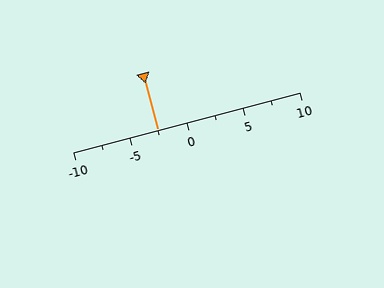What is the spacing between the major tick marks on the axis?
The major ticks are spaced 5 apart.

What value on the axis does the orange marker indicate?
The marker indicates approximately -2.5.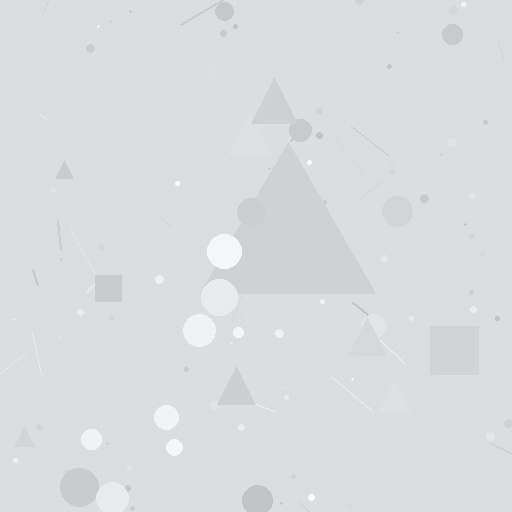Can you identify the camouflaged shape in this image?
The camouflaged shape is a triangle.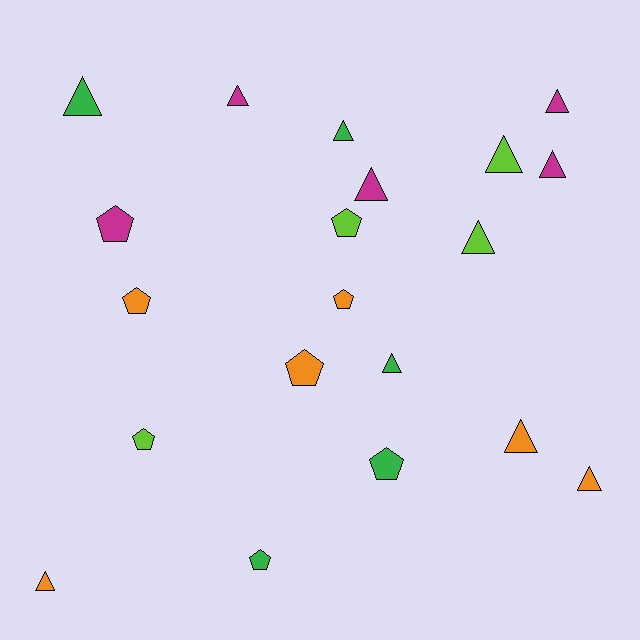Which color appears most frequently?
Orange, with 6 objects.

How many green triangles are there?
There are 3 green triangles.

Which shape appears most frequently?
Triangle, with 12 objects.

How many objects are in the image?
There are 20 objects.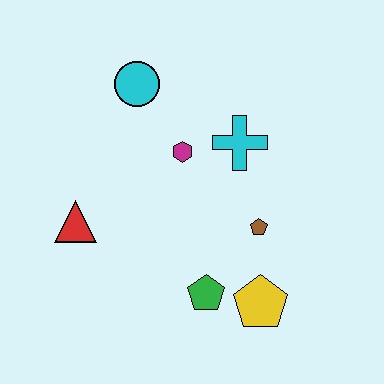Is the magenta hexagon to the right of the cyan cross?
No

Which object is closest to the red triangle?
The magenta hexagon is closest to the red triangle.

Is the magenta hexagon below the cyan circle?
Yes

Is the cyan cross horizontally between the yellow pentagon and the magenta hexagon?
Yes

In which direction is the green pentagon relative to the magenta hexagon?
The green pentagon is below the magenta hexagon.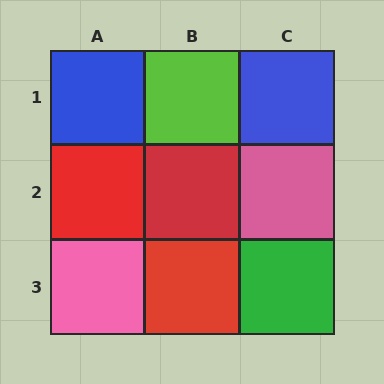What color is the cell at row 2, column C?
Pink.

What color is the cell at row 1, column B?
Lime.